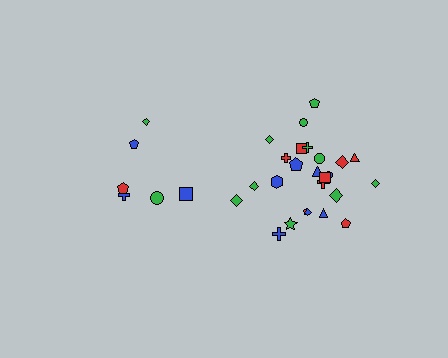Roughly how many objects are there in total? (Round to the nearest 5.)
Roughly 30 objects in total.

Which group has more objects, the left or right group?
The right group.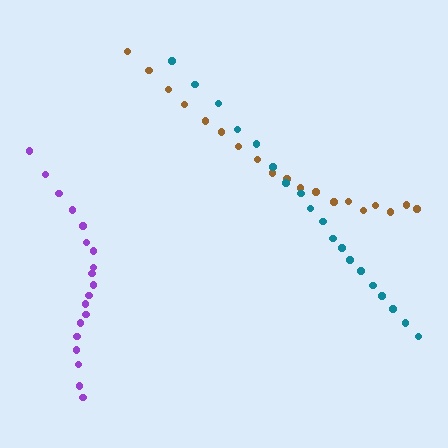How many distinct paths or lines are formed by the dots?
There are 3 distinct paths.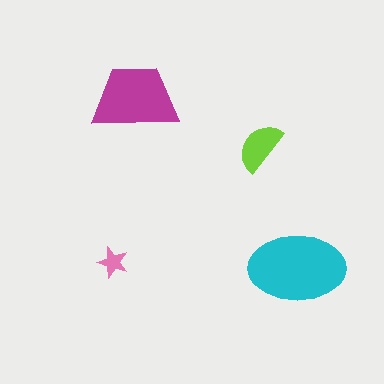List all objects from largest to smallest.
The cyan ellipse, the magenta trapezoid, the lime semicircle, the pink star.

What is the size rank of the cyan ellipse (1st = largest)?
1st.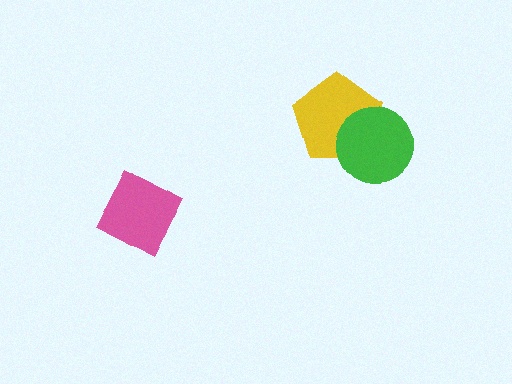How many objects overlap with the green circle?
1 object overlaps with the green circle.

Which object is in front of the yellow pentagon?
The green circle is in front of the yellow pentagon.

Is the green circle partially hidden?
No, no other shape covers it.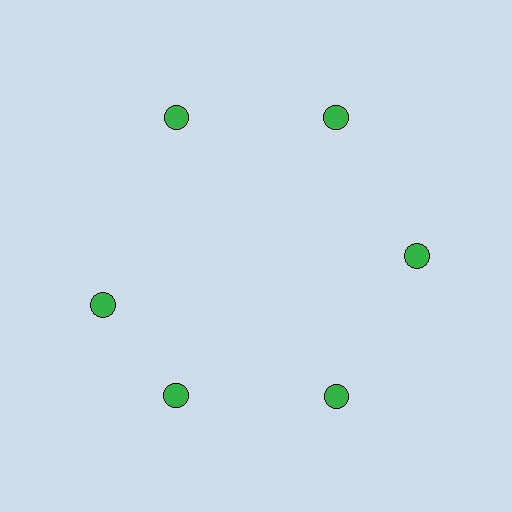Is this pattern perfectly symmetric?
No. The 6 green circles are arranged in a ring, but one element near the 9 o'clock position is rotated out of alignment along the ring, breaking the 6-fold rotational symmetry.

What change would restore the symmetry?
The symmetry would be restored by rotating it back into even spacing with its neighbors so that all 6 circles sit at equal angles and equal distance from the center.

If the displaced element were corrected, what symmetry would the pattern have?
It would have 6-fold rotational symmetry — the pattern would map onto itself every 60 degrees.